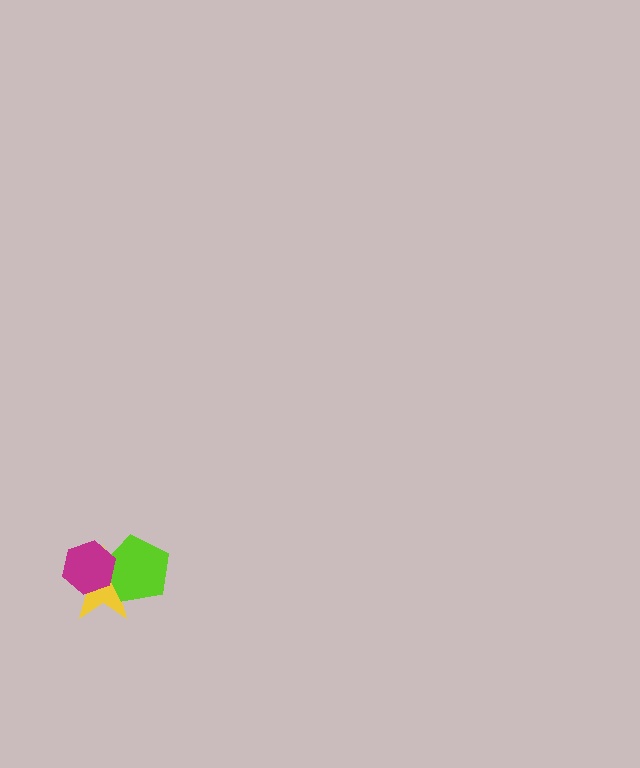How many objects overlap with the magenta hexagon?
2 objects overlap with the magenta hexagon.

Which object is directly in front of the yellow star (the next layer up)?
The lime pentagon is directly in front of the yellow star.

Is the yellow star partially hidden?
Yes, it is partially covered by another shape.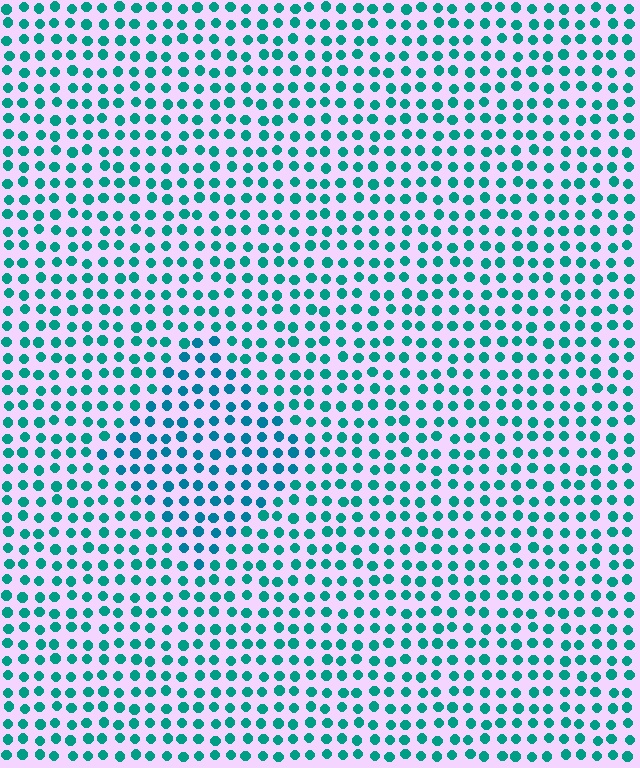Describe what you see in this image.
The image is filled with small teal elements in a uniform arrangement. A diamond-shaped region is visible where the elements are tinted to a slightly different hue, forming a subtle color boundary.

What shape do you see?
I see a diamond.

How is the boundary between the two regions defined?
The boundary is defined purely by a slight shift in hue (about 22 degrees). Spacing, size, and orientation are identical on both sides.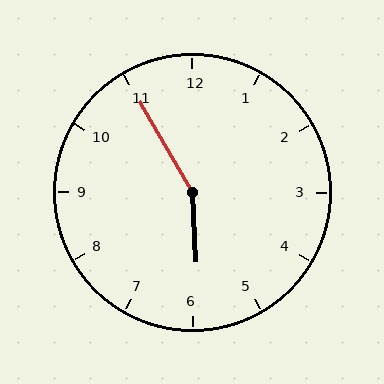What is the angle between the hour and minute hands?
Approximately 152 degrees.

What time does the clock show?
5:55.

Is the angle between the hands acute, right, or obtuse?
It is obtuse.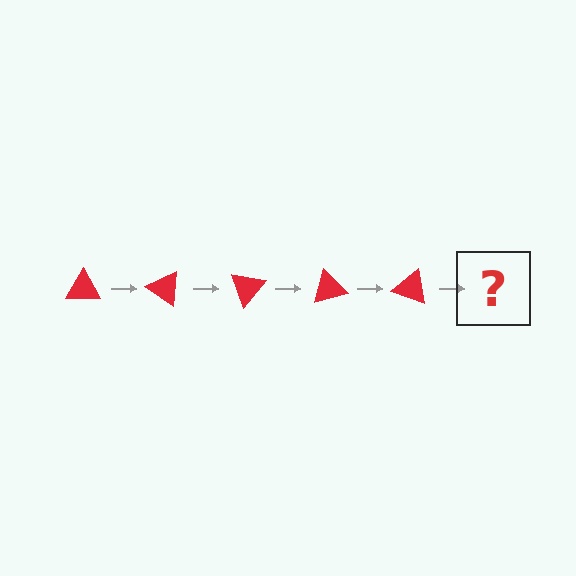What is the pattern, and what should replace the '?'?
The pattern is that the triangle rotates 35 degrees each step. The '?' should be a red triangle rotated 175 degrees.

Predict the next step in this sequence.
The next step is a red triangle rotated 175 degrees.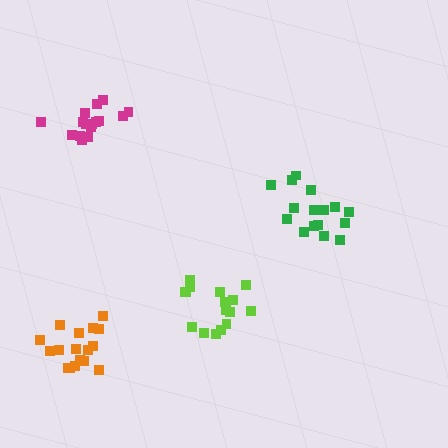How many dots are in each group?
Group 1: 16 dots, Group 2: 16 dots, Group 3: 17 dots, Group 4: 16 dots (65 total).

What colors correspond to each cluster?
The clusters are colored: green, magenta, orange, lime.